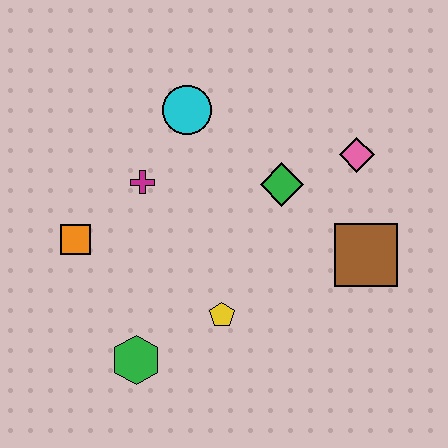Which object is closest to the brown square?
The pink diamond is closest to the brown square.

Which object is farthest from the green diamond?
The green hexagon is farthest from the green diamond.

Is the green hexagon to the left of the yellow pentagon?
Yes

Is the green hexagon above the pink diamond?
No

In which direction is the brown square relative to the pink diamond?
The brown square is below the pink diamond.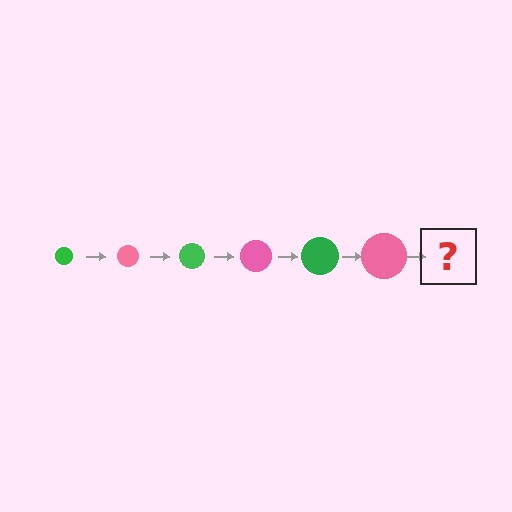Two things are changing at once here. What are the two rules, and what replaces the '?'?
The two rules are that the circle grows larger each step and the color cycles through green and pink. The '?' should be a green circle, larger than the previous one.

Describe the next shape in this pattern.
It should be a green circle, larger than the previous one.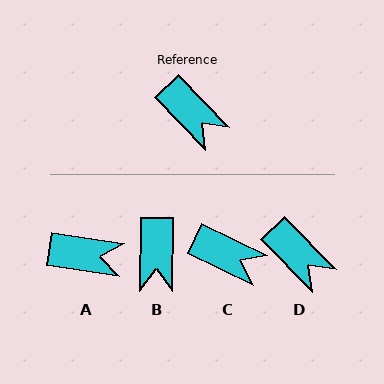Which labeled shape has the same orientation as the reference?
D.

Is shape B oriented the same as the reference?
No, it is off by about 45 degrees.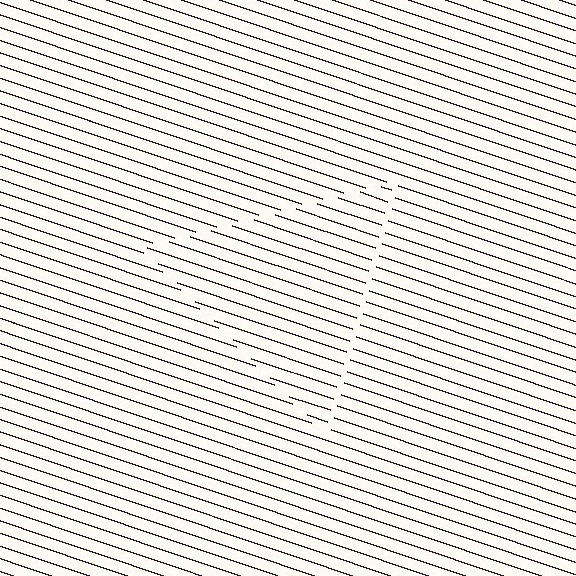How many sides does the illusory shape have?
3 sides — the line-ends trace a triangle.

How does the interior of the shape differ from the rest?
The interior of the shape contains the same grating, shifted by half a period — the contour is defined by the phase discontinuity where line-ends from the inner and outer gratings abut.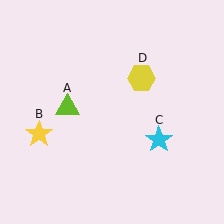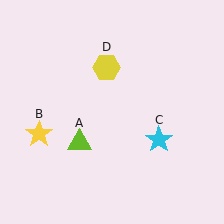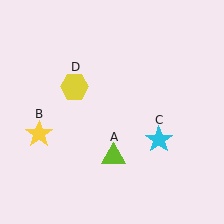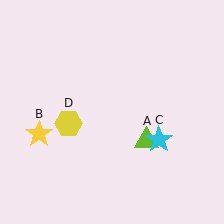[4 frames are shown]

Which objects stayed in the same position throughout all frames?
Yellow star (object B) and cyan star (object C) remained stationary.